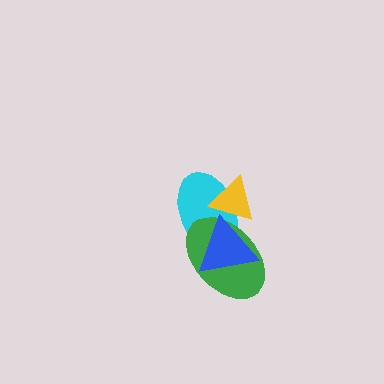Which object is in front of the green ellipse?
The blue triangle is in front of the green ellipse.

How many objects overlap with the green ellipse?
3 objects overlap with the green ellipse.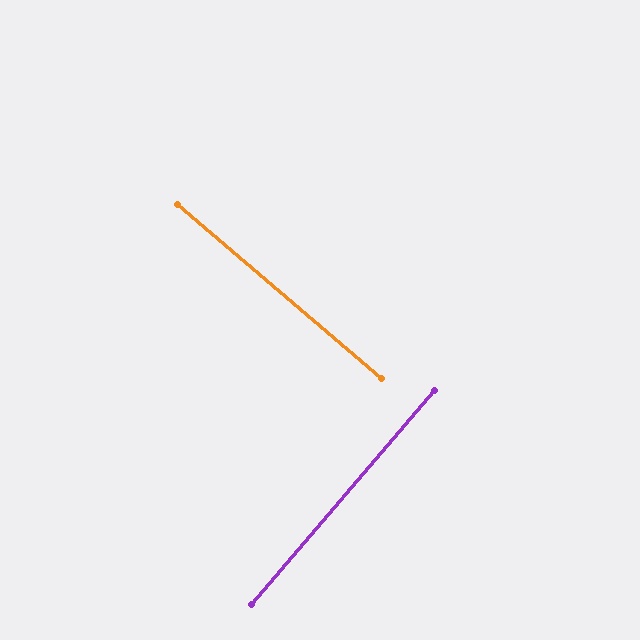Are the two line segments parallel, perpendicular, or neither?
Perpendicular — they meet at approximately 90°.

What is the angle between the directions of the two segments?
Approximately 90 degrees.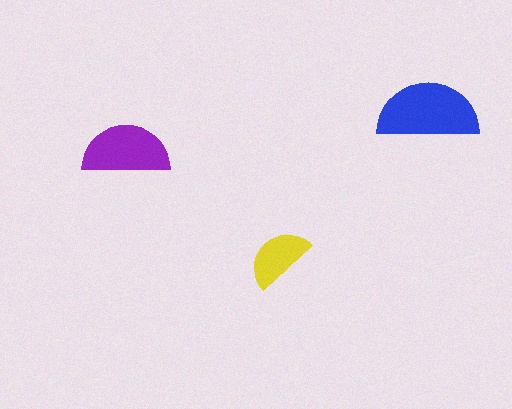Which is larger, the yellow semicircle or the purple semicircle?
The purple one.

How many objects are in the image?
There are 3 objects in the image.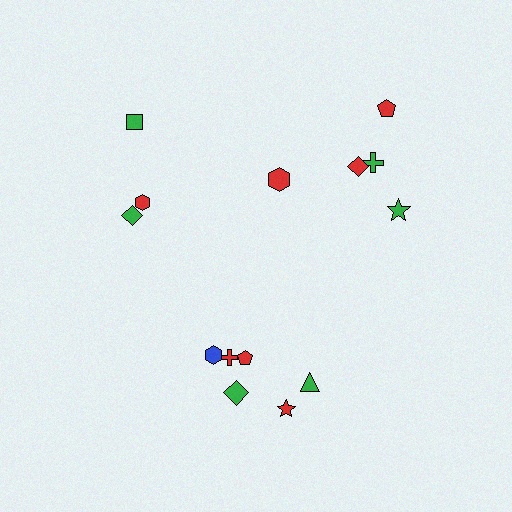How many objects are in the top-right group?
There are 5 objects.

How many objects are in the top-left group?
There are 3 objects.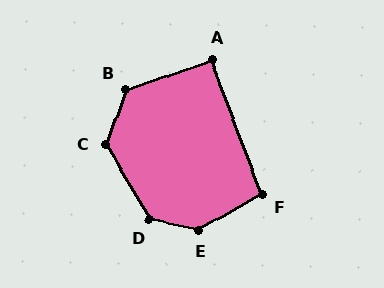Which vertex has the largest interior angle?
E, at approximately 138 degrees.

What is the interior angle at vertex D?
Approximately 133 degrees (obtuse).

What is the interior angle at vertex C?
Approximately 130 degrees (obtuse).